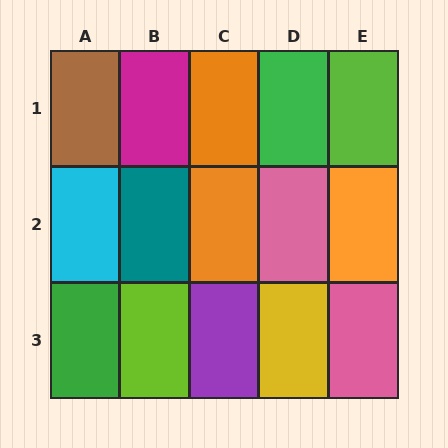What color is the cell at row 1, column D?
Green.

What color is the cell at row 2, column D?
Pink.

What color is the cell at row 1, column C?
Orange.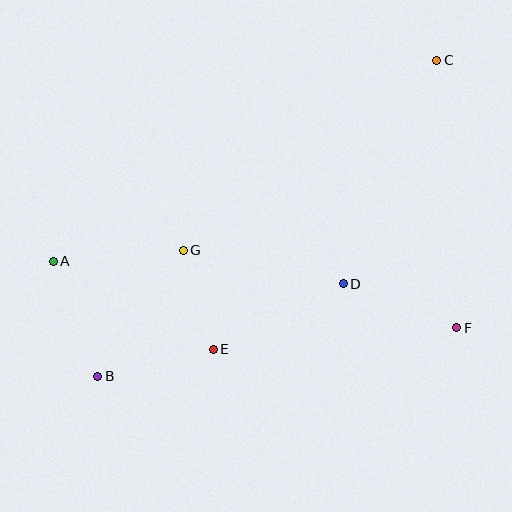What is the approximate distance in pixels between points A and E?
The distance between A and E is approximately 183 pixels.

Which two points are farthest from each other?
Points B and C are farthest from each other.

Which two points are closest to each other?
Points E and G are closest to each other.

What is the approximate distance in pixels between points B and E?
The distance between B and E is approximately 119 pixels.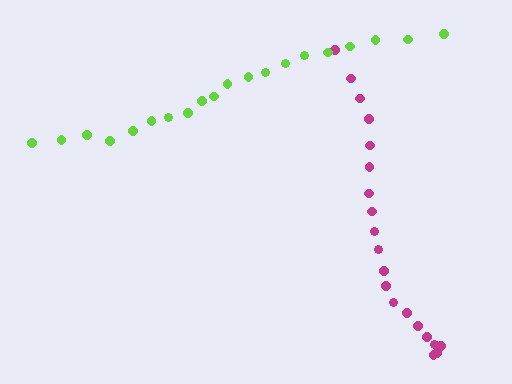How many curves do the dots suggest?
There are 2 distinct paths.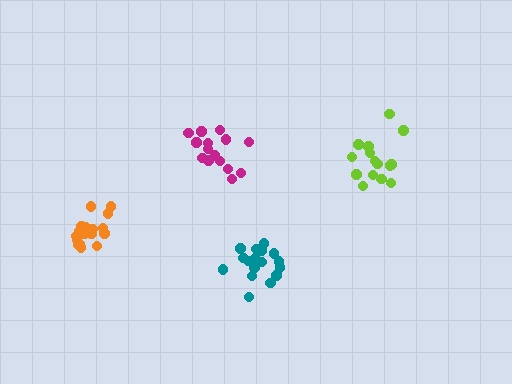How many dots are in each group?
Group 1: 15 dots, Group 2: 17 dots, Group 3: 17 dots, Group 4: 19 dots (68 total).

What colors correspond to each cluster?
The clusters are colored: magenta, lime, orange, teal.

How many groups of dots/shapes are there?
There are 4 groups.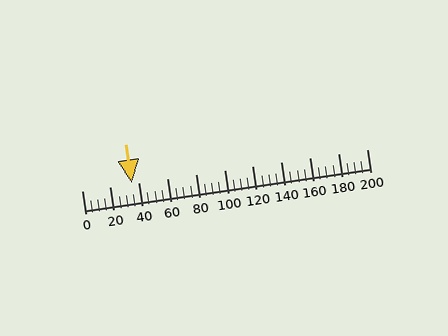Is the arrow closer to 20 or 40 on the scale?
The arrow is closer to 40.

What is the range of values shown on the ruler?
The ruler shows values from 0 to 200.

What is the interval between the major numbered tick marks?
The major tick marks are spaced 20 units apart.